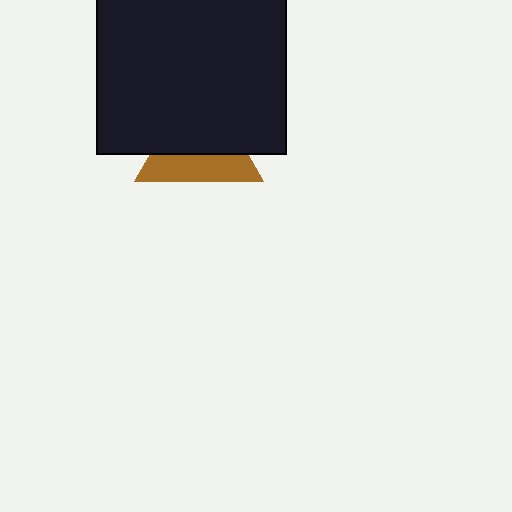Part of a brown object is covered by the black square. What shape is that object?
It is a triangle.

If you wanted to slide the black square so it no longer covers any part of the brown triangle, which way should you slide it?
Slide it up — that is the most direct way to separate the two shapes.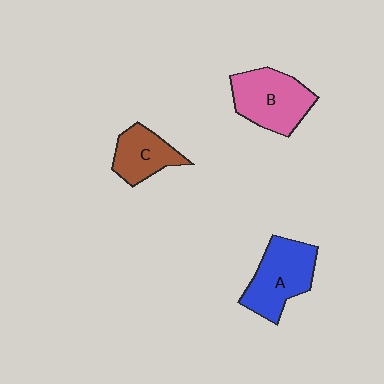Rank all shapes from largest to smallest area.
From largest to smallest: B (pink), A (blue), C (brown).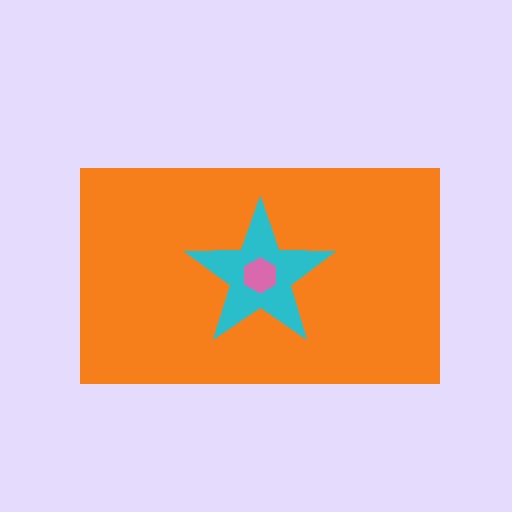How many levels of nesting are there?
3.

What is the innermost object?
The pink hexagon.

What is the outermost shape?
The orange rectangle.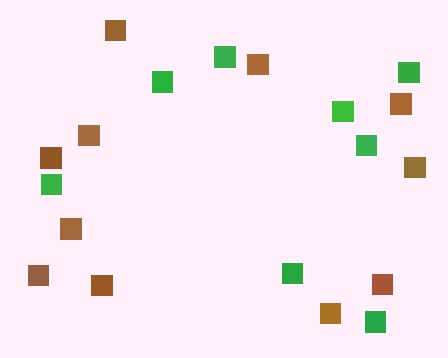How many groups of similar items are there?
There are 2 groups: one group of brown squares (11) and one group of green squares (8).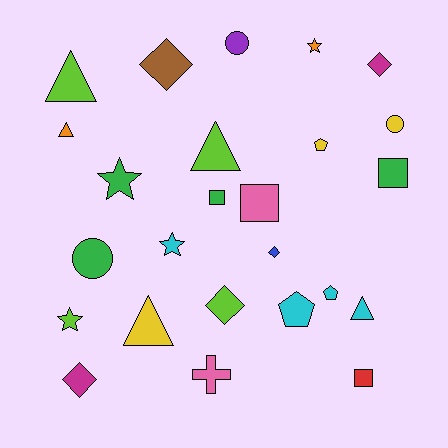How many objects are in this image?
There are 25 objects.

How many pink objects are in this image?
There are 2 pink objects.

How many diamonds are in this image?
There are 5 diamonds.